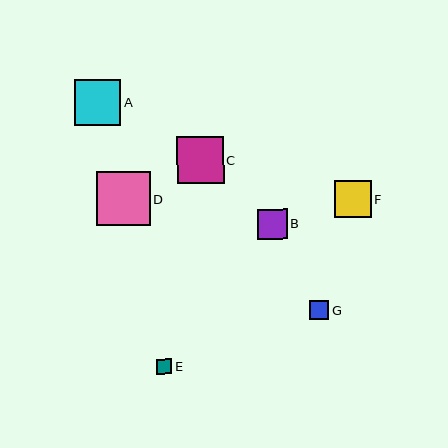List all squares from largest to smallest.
From largest to smallest: D, C, A, F, B, G, E.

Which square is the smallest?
Square E is the smallest with a size of approximately 15 pixels.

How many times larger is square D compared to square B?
Square D is approximately 1.8 times the size of square B.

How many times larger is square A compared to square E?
Square A is approximately 3.0 times the size of square E.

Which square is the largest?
Square D is the largest with a size of approximately 54 pixels.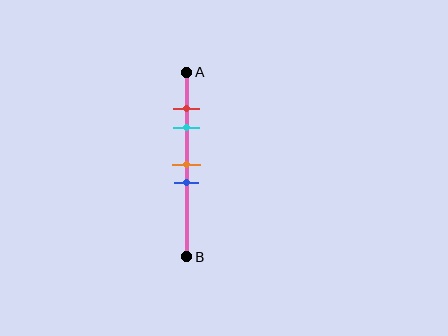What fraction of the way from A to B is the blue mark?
The blue mark is approximately 60% (0.6) of the way from A to B.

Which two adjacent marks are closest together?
The red and cyan marks are the closest adjacent pair.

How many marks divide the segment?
There are 4 marks dividing the segment.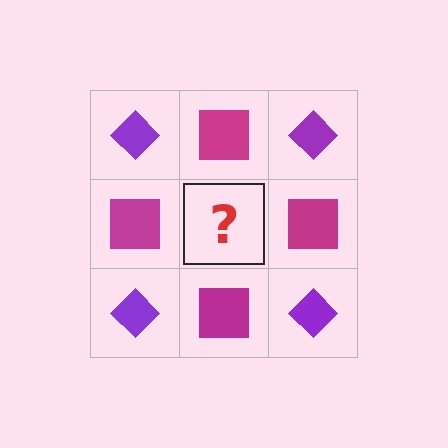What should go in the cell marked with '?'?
The missing cell should contain a purple diamond.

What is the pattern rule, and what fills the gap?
The rule is that it alternates purple diamond and magenta square in a checkerboard pattern. The gap should be filled with a purple diamond.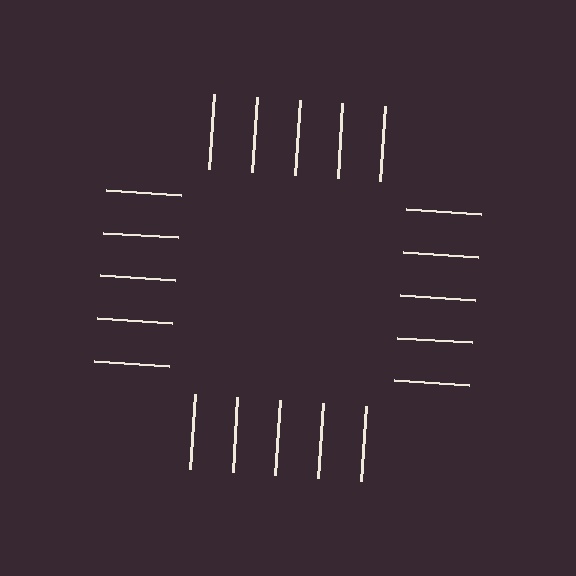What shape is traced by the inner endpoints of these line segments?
An illusory square — the line segments terminate on its edges but no continuous stroke is drawn.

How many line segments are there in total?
20 — 5 along each of the 4 edges.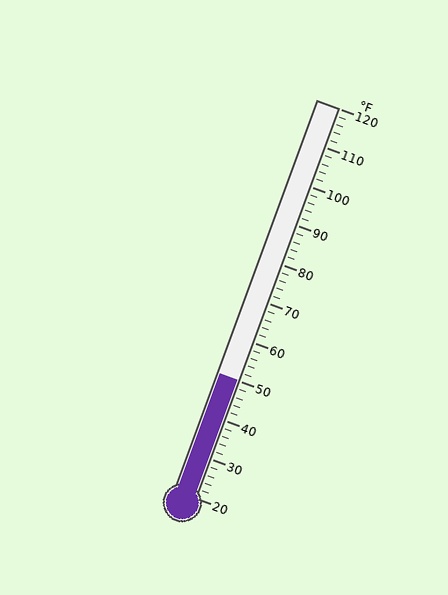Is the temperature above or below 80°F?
The temperature is below 80°F.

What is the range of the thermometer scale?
The thermometer scale ranges from 20°F to 120°F.